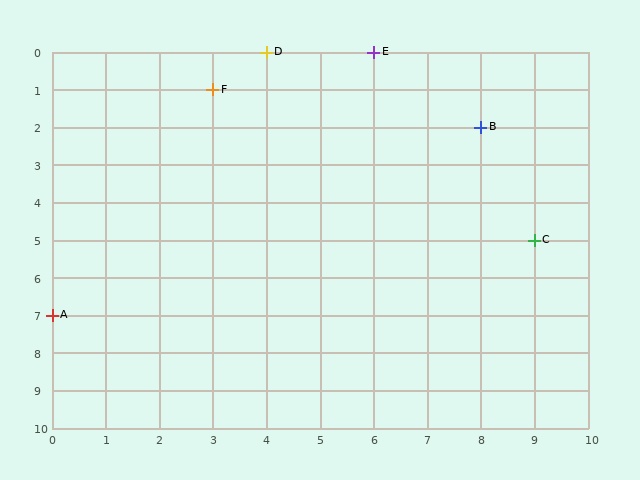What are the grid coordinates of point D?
Point D is at grid coordinates (4, 0).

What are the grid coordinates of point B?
Point B is at grid coordinates (8, 2).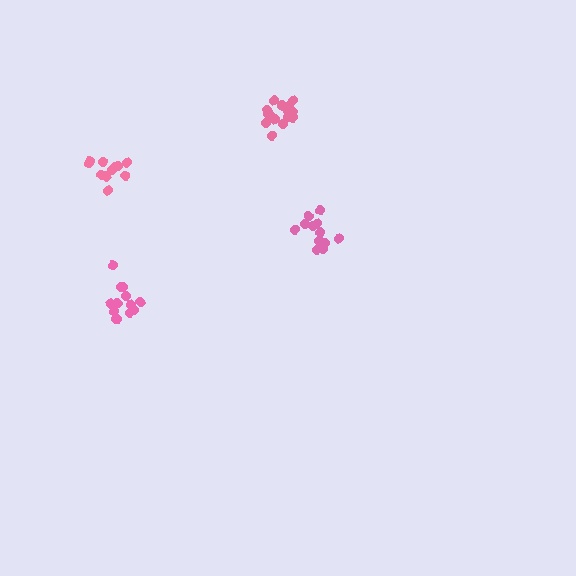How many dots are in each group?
Group 1: 13 dots, Group 2: 12 dots, Group 3: 11 dots, Group 4: 16 dots (52 total).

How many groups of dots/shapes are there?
There are 4 groups.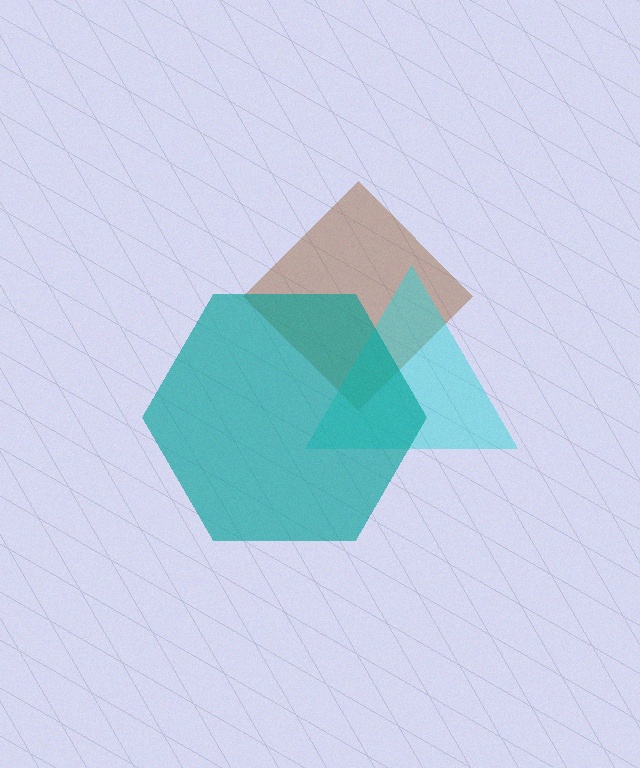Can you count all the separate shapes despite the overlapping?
Yes, there are 3 separate shapes.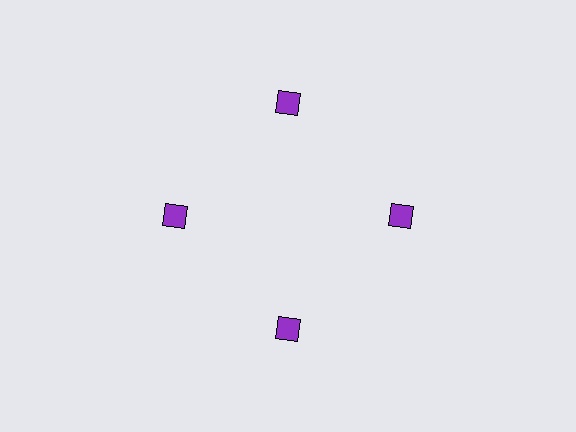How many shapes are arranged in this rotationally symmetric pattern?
There are 4 shapes, arranged in 4 groups of 1.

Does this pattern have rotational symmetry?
Yes, this pattern has 4-fold rotational symmetry. It looks the same after rotating 90 degrees around the center.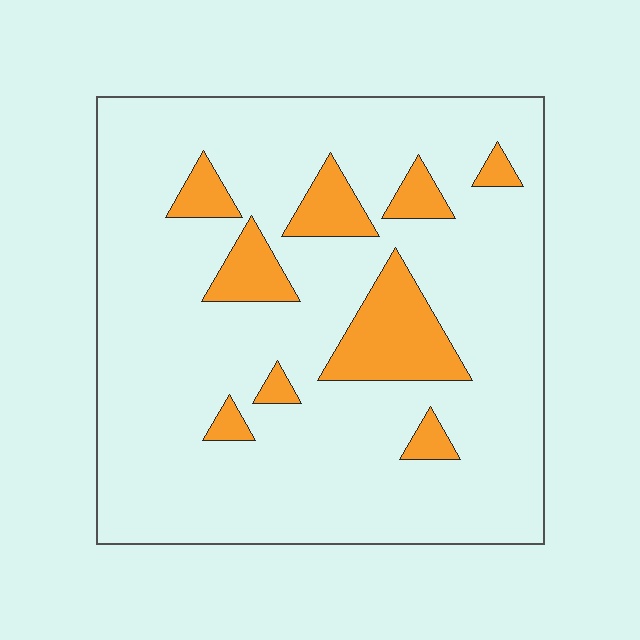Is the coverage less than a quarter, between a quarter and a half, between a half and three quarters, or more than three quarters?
Less than a quarter.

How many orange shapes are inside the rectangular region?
9.